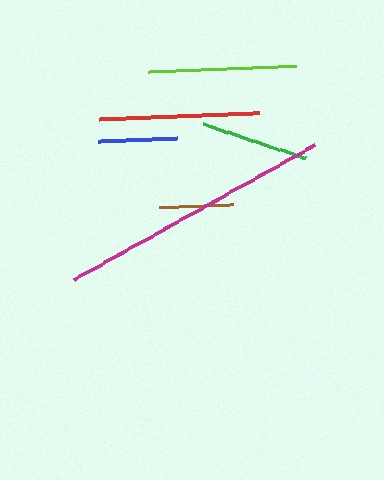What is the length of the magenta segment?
The magenta segment is approximately 276 pixels long.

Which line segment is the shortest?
The brown line is the shortest at approximately 73 pixels.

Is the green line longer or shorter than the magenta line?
The magenta line is longer than the green line.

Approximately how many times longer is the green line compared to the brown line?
The green line is approximately 1.5 times the length of the brown line.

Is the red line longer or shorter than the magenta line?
The magenta line is longer than the red line.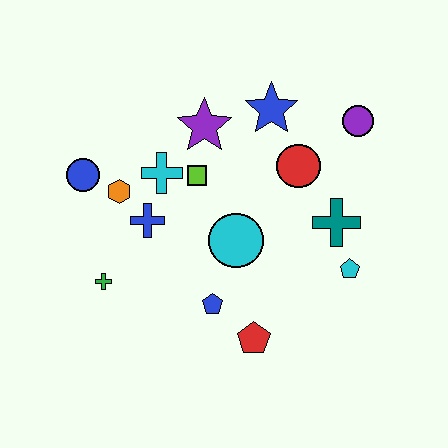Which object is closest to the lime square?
The cyan cross is closest to the lime square.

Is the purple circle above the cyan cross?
Yes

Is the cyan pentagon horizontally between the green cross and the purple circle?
Yes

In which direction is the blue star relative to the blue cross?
The blue star is to the right of the blue cross.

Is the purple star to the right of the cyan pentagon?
No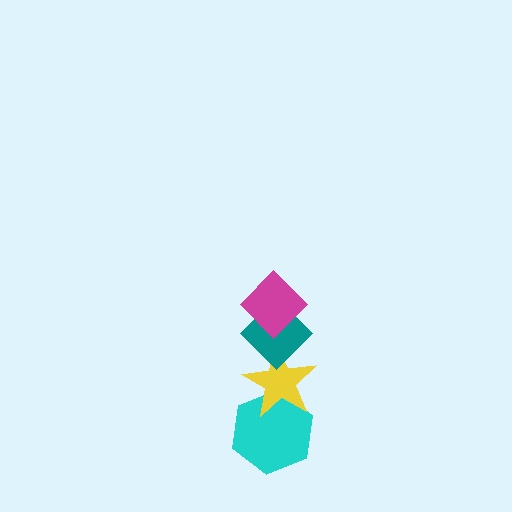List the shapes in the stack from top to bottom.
From top to bottom: the magenta diamond, the teal diamond, the yellow star, the cyan hexagon.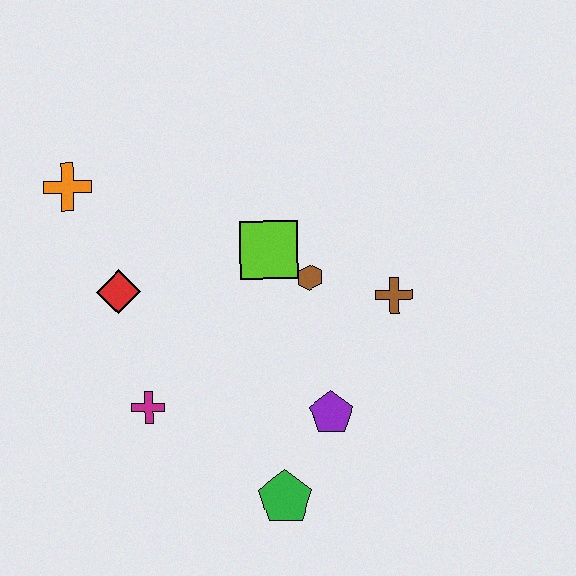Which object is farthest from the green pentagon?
The orange cross is farthest from the green pentagon.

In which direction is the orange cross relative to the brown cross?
The orange cross is to the left of the brown cross.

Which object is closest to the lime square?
The brown hexagon is closest to the lime square.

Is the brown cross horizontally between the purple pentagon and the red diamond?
No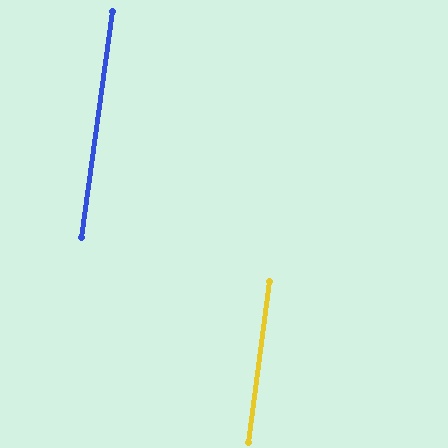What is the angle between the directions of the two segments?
Approximately 1 degree.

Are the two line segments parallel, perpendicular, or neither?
Parallel — their directions differ by only 0.5°.